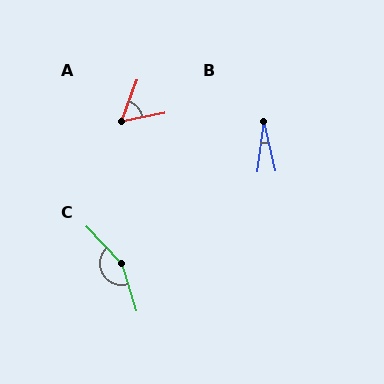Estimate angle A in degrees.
Approximately 58 degrees.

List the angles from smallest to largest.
B (21°), A (58°), C (154°).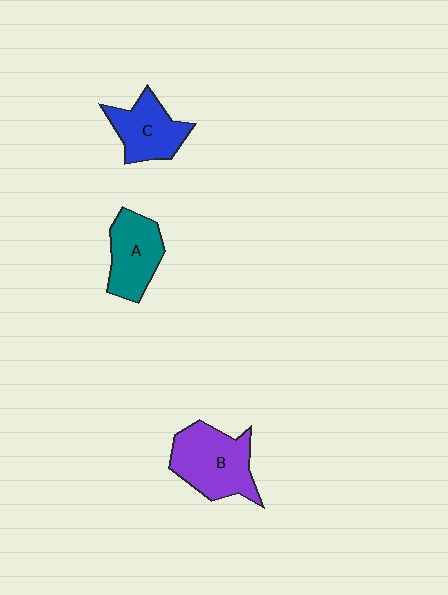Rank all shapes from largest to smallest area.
From largest to smallest: B (purple), A (teal), C (blue).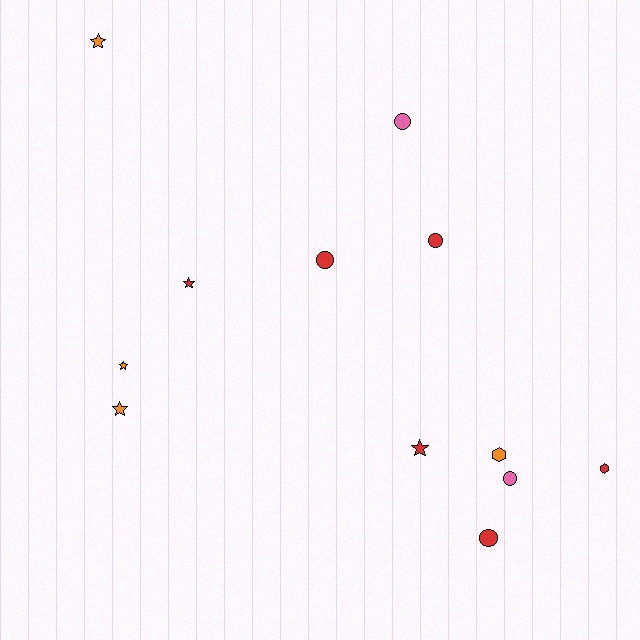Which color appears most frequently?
Red, with 6 objects.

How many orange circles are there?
There are no orange circles.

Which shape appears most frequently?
Star, with 5 objects.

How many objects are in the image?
There are 12 objects.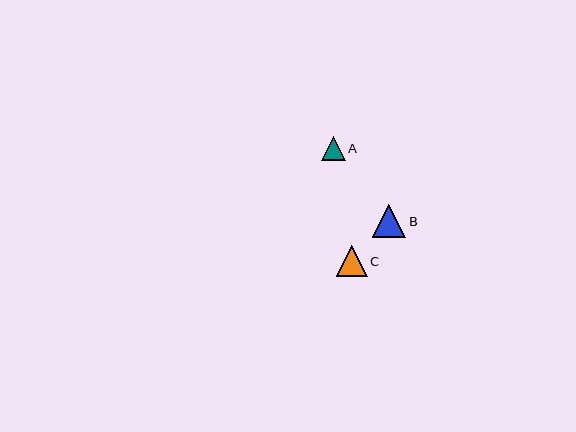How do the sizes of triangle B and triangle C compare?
Triangle B and triangle C are approximately the same size.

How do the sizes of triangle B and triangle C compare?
Triangle B and triangle C are approximately the same size.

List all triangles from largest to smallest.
From largest to smallest: B, C, A.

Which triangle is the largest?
Triangle B is the largest with a size of approximately 34 pixels.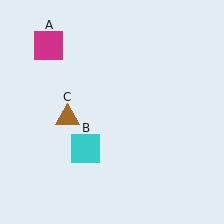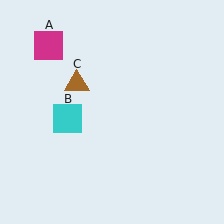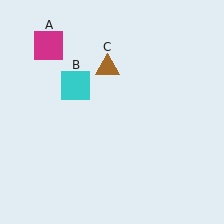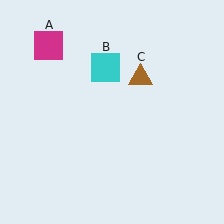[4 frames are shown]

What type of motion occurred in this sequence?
The cyan square (object B), brown triangle (object C) rotated clockwise around the center of the scene.